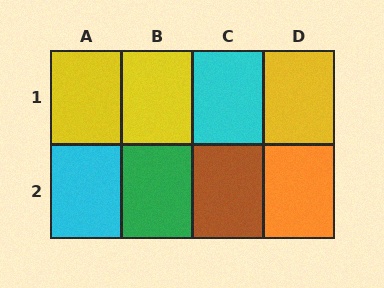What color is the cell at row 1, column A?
Yellow.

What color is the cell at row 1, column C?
Cyan.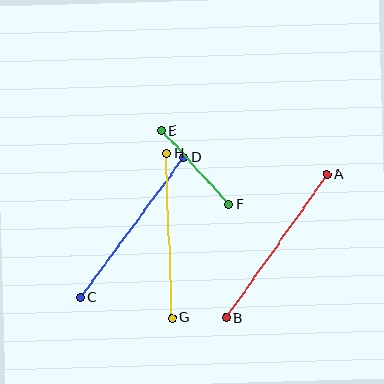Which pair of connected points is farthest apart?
Points A and B are farthest apart.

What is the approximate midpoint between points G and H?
The midpoint is at approximately (169, 236) pixels.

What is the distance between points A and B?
The distance is approximately 175 pixels.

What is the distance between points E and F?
The distance is approximately 100 pixels.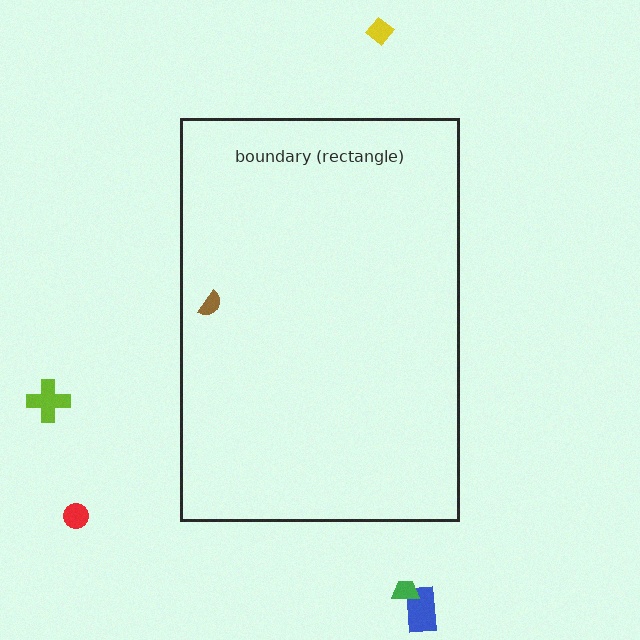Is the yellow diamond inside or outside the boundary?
Outside.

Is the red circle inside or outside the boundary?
Outside.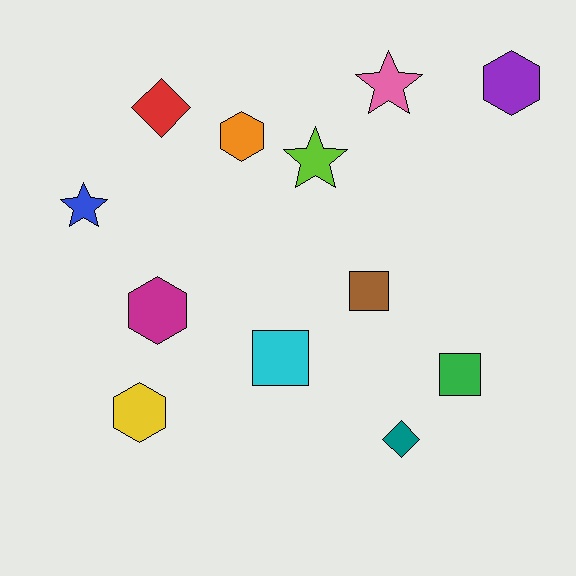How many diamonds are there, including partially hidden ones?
There are 2 diamonds.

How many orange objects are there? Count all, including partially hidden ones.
There is 1 orange object.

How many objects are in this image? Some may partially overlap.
There are 12 objects.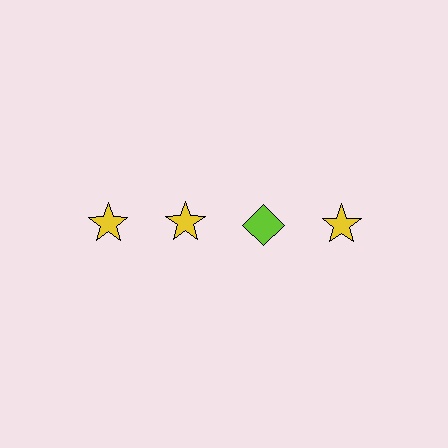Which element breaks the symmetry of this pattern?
The lime diamond in the top row, center column breaks the symmetry. All other shapes are yellow stars.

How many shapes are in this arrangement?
There are 4 shapes arranged in a grid pattern.